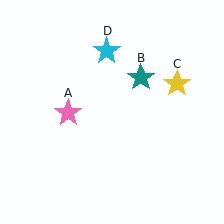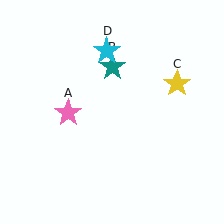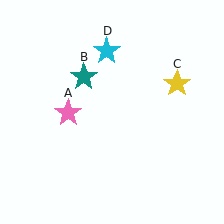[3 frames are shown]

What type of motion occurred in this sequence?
The teal star (object B) rotated counterclockwise around the center of the scene.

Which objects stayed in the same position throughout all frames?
Pink star (object A) and yellow star (object C) and cyan star (object D) remained stationary.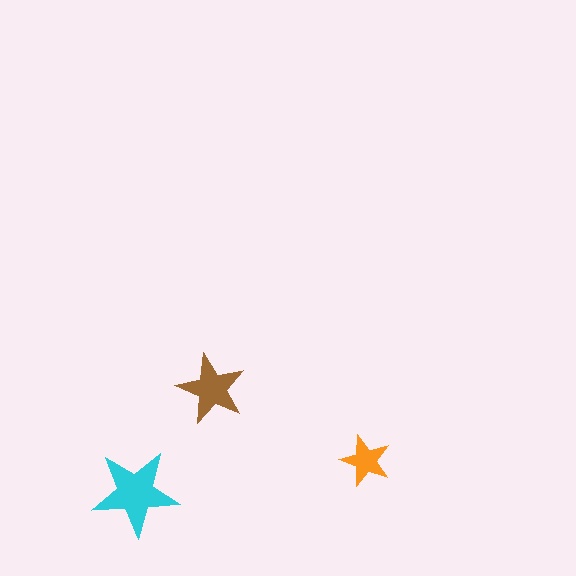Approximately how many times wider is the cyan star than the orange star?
About 1.5 times wider.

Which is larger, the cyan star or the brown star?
The cyan one.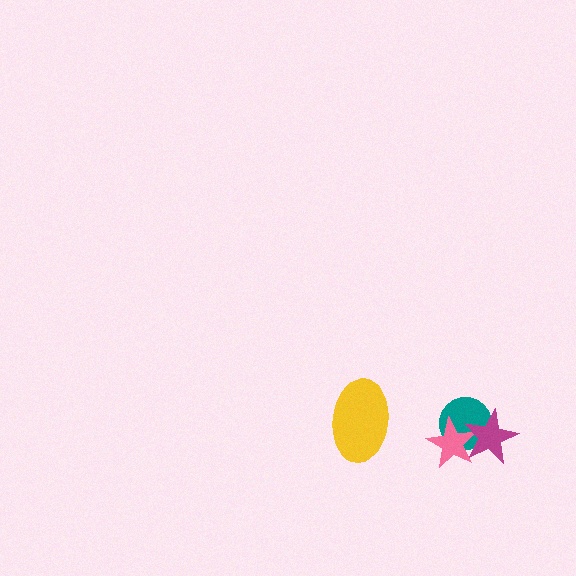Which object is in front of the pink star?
The magenta star is in front of the pink star.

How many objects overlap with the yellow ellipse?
0 objects overlap with the yellow ellipse.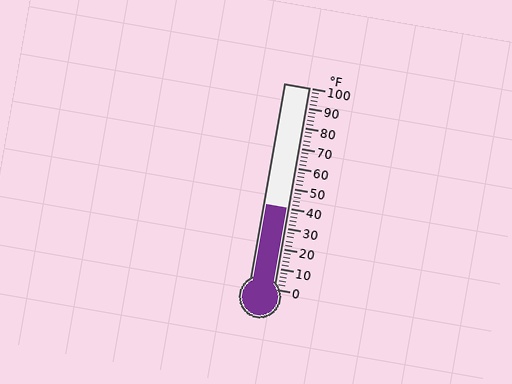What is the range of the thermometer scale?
The thermometer scale ranges from 0°F to 100°F.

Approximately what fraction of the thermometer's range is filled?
The thermometer is filled to approximately 40% of its range.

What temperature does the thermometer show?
The thermometer shows approximately 40°F.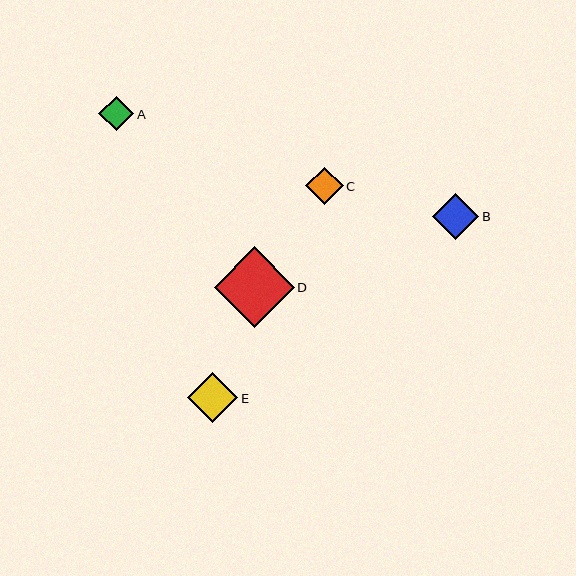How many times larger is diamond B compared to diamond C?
Diamond B is approximately 1.2 times the size of diamond C.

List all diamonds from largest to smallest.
From largest to smallest: D, E, B, C, A.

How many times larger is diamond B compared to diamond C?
Diamond B is approximately 1.2 times the size of diamond C.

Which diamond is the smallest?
Diamond A is the smallest with a size of approximately 35 pixels.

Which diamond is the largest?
Diamond D is the largest with a size of approximately 80 pixels.